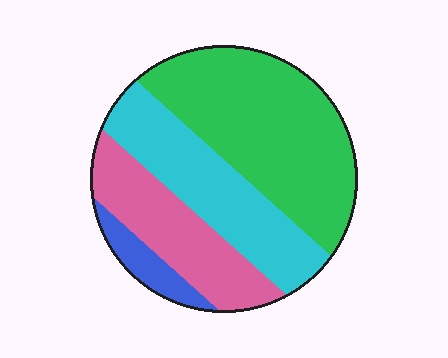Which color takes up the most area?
Green, at roughly 45%.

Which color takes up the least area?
Blue, at roughly 5%.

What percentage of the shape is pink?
Pink takes up about one fifth (1/5) of the shape.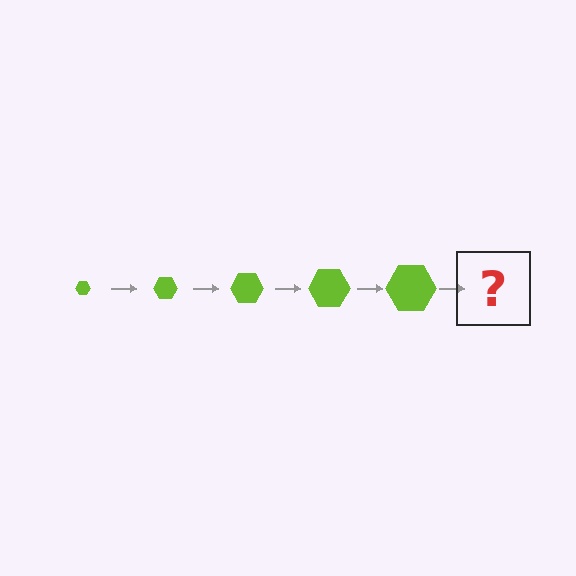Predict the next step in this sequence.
The next step is a lime hexagon, larger than the previous one.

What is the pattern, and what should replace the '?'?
The pattern is that the hexagon gets progressively larger each step. The '?' should be a lime hexagon, larger than the previous one.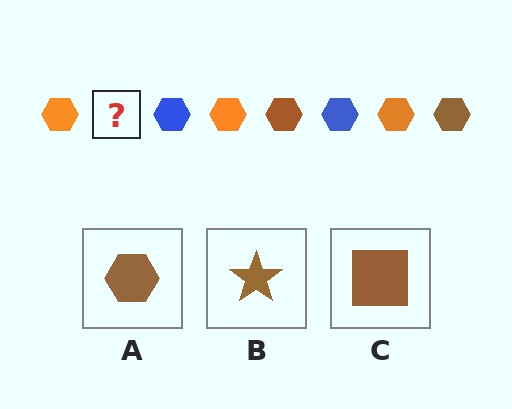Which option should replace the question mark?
Option A.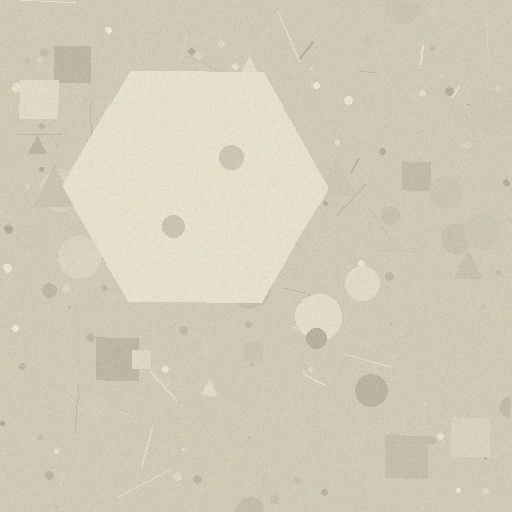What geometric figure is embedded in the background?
A hexagon is embedded in the background.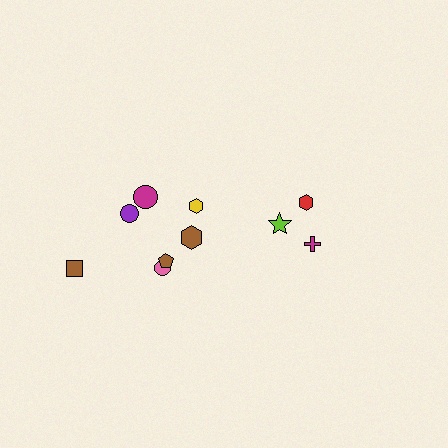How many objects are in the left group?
There are 7 objects.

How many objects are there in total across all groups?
There are 10 objects.